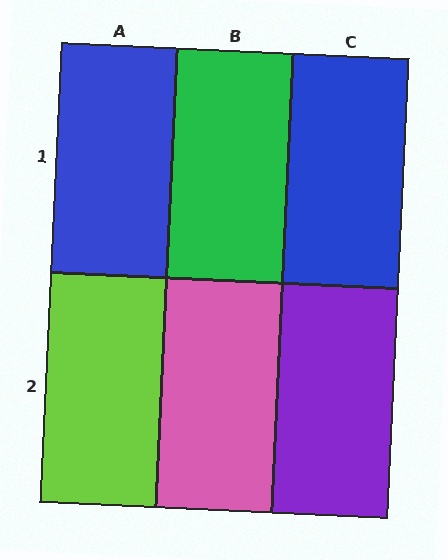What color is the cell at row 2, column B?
Pink.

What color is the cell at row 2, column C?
Purple.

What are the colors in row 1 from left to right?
Blue, green, blue.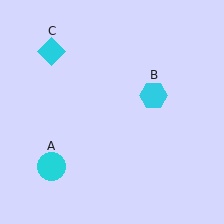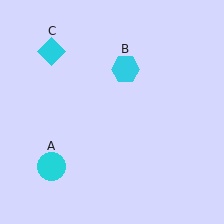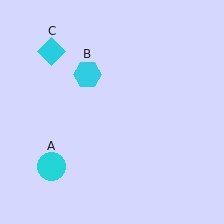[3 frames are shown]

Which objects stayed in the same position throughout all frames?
Cyan circle (object A) and cyan diamond (object C) remained stationary.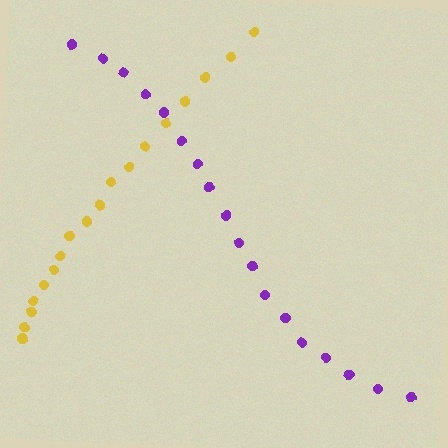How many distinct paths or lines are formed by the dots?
There are 2 distinct paths.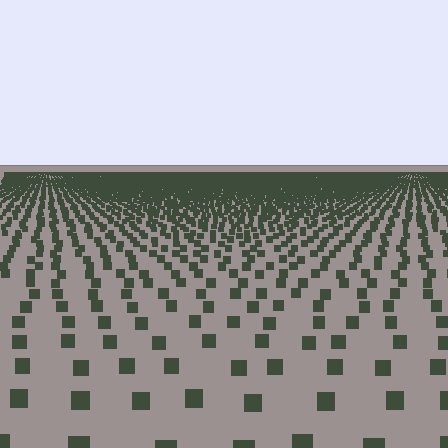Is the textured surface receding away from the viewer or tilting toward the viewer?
The surface is receding away from the viewer. Texture elements get smaller and denser toward the top.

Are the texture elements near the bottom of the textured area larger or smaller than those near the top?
Larger. Near the bottom, elements are closer to the viewer and appear at a bigger on-screen size.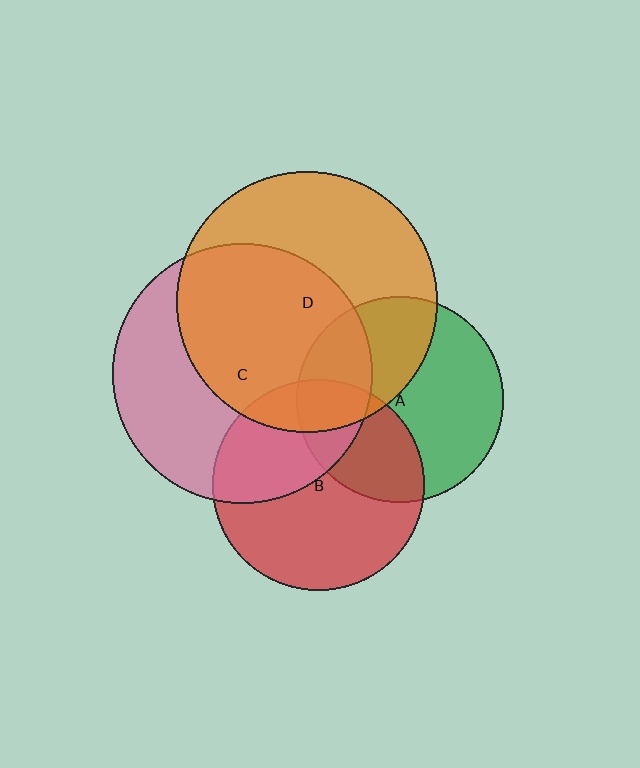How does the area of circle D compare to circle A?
Approximately 1.6 times.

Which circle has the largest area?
Circle D (orange).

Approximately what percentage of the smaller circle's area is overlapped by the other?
Approximately 15%.